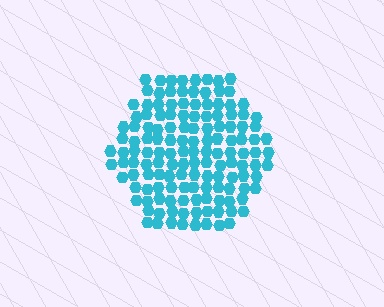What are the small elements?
The small elements are hexagons.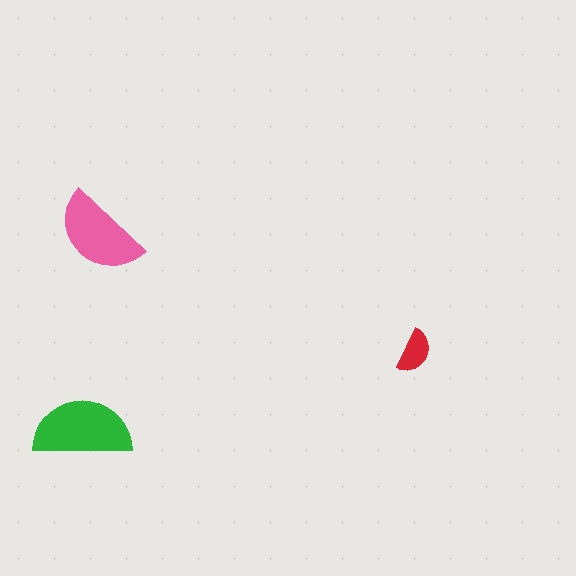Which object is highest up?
The pink semicircle is topmost.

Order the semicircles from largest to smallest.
the green one, the pink one, the red one.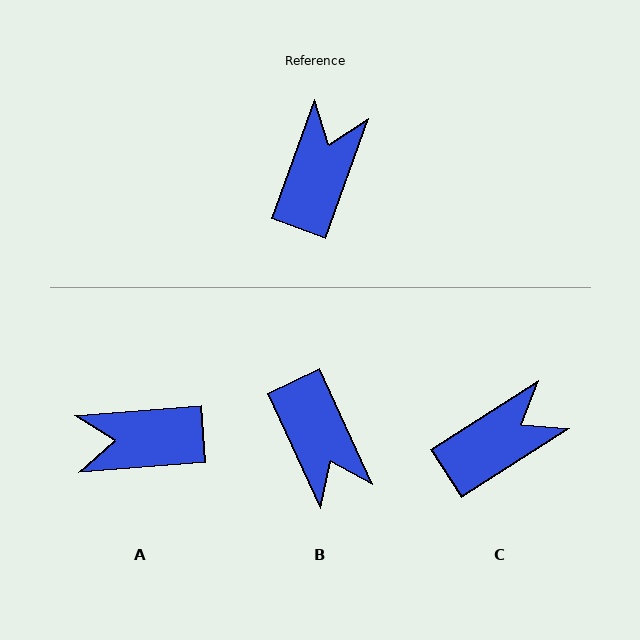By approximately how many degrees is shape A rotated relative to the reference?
Approximately 115 degrees counter-clockwise.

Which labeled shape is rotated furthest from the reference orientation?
B, about 135 degrees away.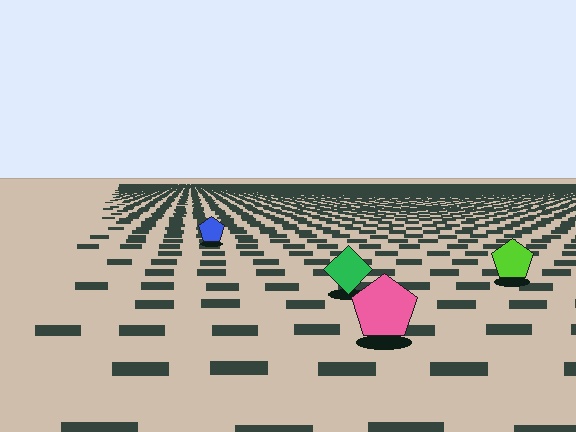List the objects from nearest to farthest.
From nearest to farthest: the pink pentagon, the green diamond, the lime pentagon, the blue pentagon.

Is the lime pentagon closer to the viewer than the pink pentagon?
No. The pink pentagon is closer — you can tell from the texture gradient: the ground texture is coarser near it.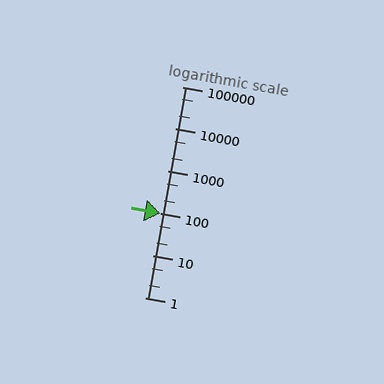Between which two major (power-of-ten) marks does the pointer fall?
The pointer is between 100 and 1000.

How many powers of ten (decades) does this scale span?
The scale spans 5 decades, from 1 to 100000.